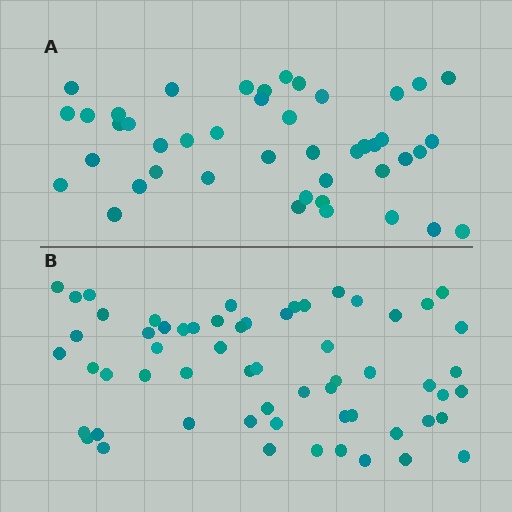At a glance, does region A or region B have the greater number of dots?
Region B (the bottom region) has more dots.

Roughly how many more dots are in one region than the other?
Region B has approximately 15 more dots than region A.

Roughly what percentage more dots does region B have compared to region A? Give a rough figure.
About 35% more.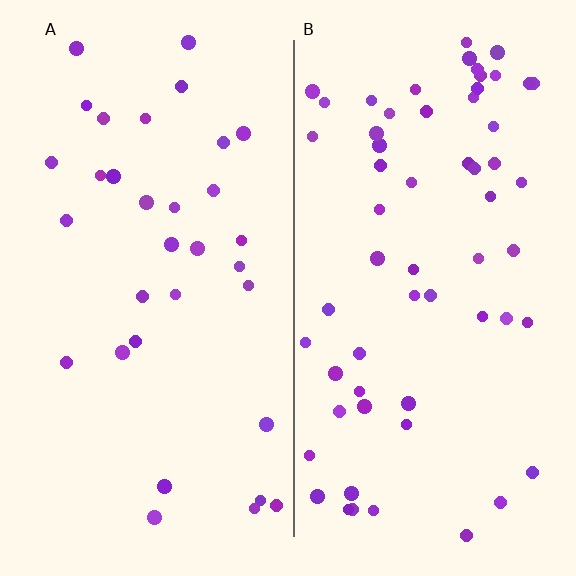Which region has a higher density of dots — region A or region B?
B (the right).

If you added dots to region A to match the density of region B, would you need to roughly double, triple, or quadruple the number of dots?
Approximately double.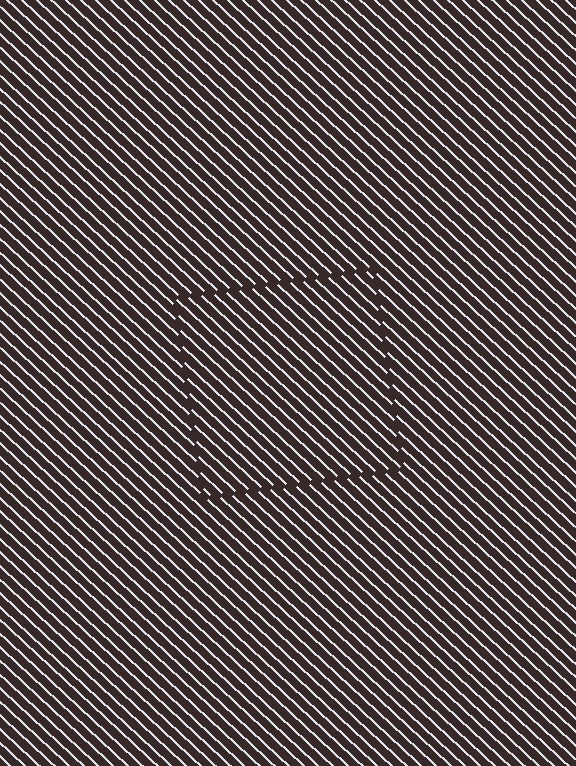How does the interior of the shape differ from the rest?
The interior of the shape contains the same grating, shifted by half a period — the contour is defined by the phase discontinuity where line-ends from the inner and outer gratings abut.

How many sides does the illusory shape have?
4 sides — the line-ends trace a square.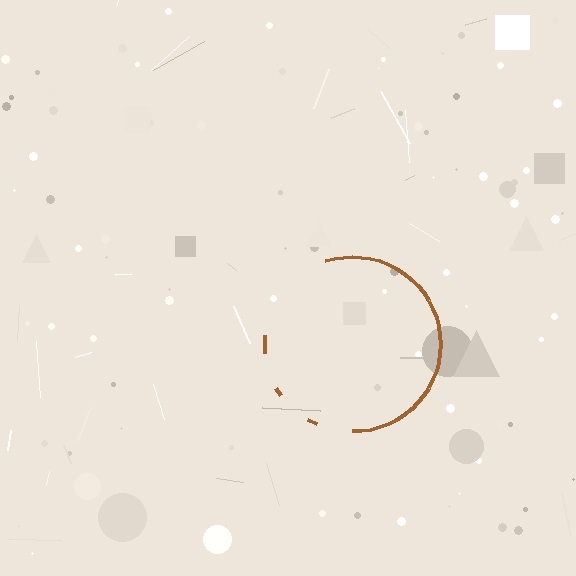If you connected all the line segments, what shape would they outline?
They would outline a circle.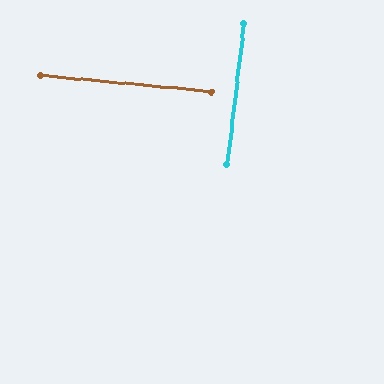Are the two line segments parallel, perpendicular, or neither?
Perpendicular — they meet at approximately 88°.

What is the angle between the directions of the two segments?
Approximately 88 degrees.